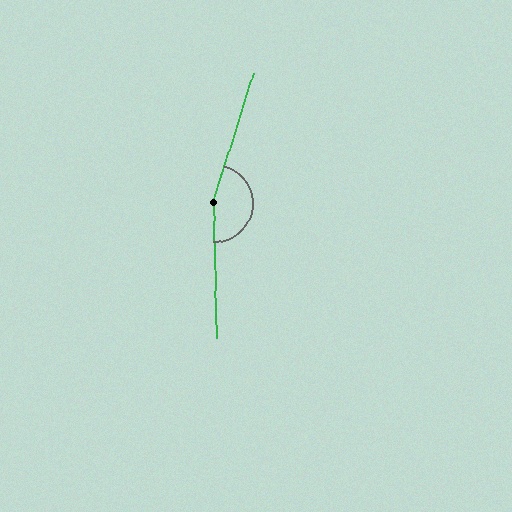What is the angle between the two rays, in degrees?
Approximately 161 degrees.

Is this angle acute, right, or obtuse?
It is obtuse.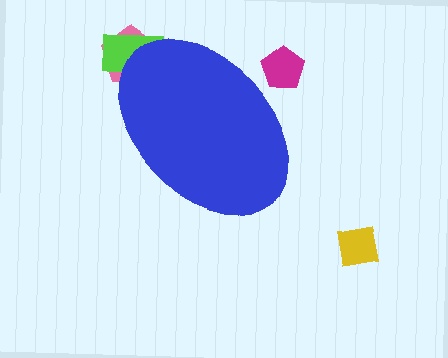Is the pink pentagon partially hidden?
Yes, the pink pentagon is partially hidden behind the blue ellipse.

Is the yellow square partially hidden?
No, the yellow square is fully visible.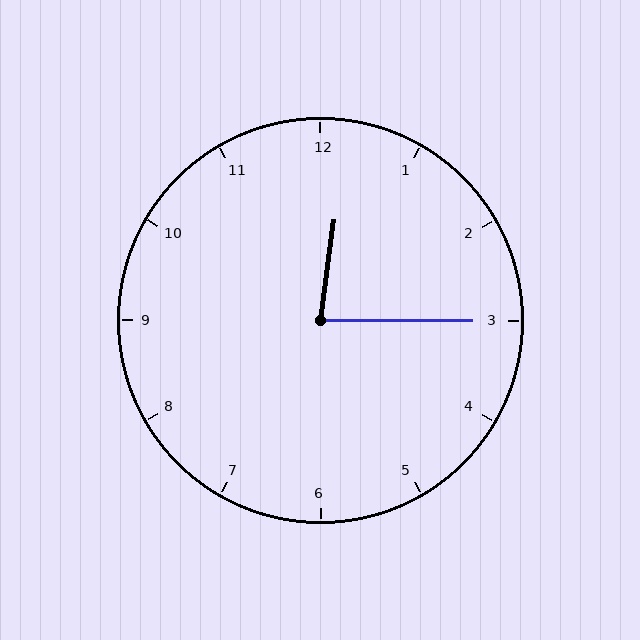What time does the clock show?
12:15.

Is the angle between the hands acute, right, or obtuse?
It is acute.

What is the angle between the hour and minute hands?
Approximately 82 degrees.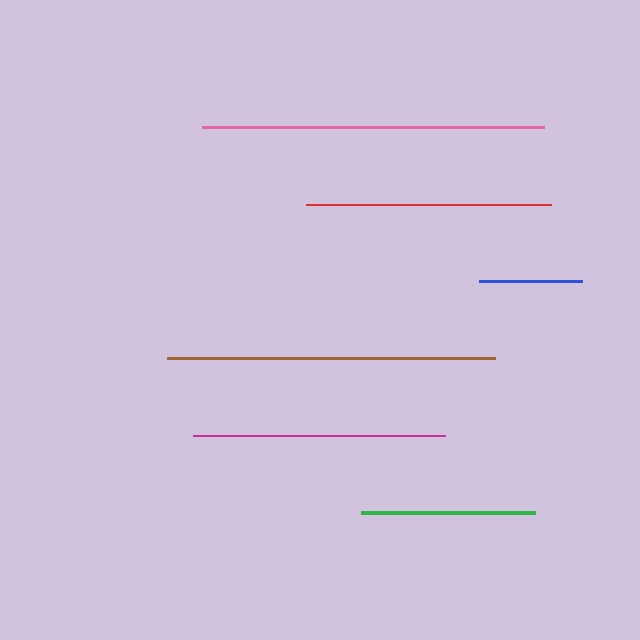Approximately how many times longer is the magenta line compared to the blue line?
The magenta line is approximately 2.5 times the length of the blue line.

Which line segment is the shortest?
The blue line is the shortest at approximately 103 pixels.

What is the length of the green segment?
The green segment is approximately 174 pixels long.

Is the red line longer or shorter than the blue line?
The red line is longer than the blue line.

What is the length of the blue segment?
The blue segment is approximately 103 pixels long.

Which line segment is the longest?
The pink line is the longest at approximately 343 pixels.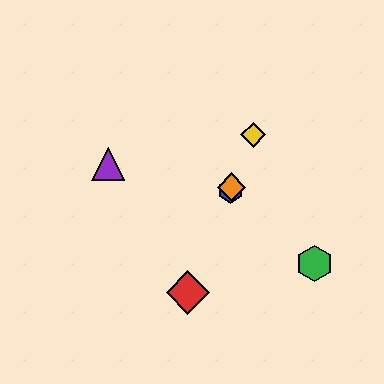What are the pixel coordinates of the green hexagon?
The green hexagon is at (314, 263).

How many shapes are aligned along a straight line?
4 shapes (the red diamond, the blue hexagon, the yellow diamond, the orange diamond) are aligned along a straight line.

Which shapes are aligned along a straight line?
The red diamond, the blue hexagon, the yellow diamond, the orange diamond are aligned along a straight line.